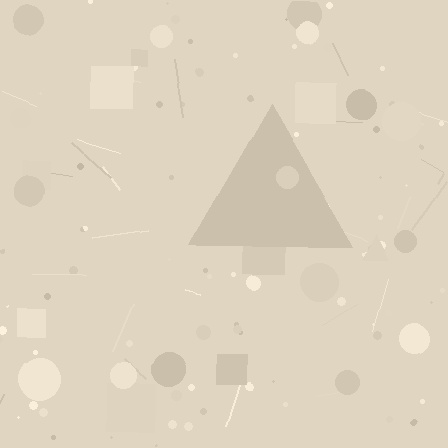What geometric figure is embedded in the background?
A triangle is embedded in the background.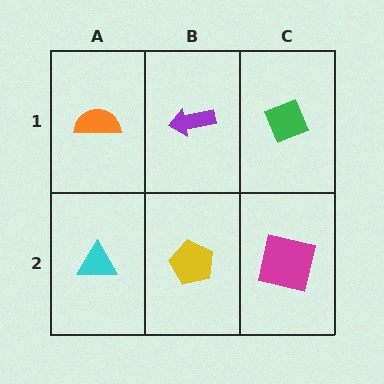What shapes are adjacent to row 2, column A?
An orange semicircle (row 1, column A), a yellow pentagon (row 2, column B).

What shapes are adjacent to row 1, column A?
A cyan triangle (row 2, column A), a purple arrow (row 1, column B).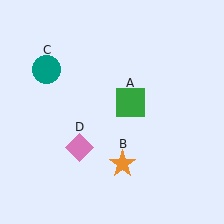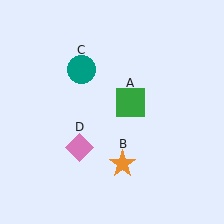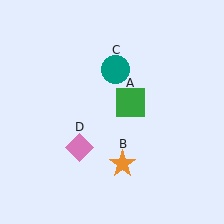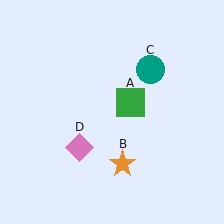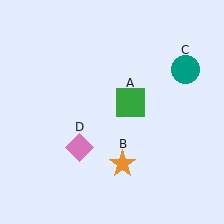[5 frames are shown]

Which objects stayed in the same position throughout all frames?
Green square (object A) and orange star (object B) and pink diamond (object D) remained stationary.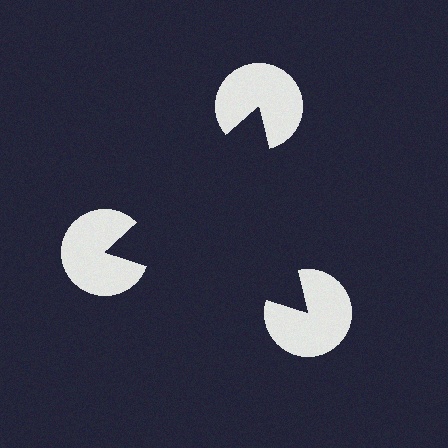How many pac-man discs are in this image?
There are 3 — one at each vertex of the illusory triangle.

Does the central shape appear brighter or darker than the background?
It typically appears slightly darker than the background, even though no actual brightness change is drawn.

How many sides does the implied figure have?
3 sides.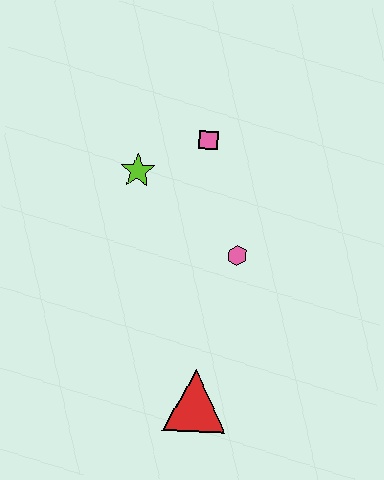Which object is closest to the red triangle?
The pink hexagon is closest to the red triangle.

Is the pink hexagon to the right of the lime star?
Yes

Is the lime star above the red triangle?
Yes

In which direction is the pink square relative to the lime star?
The pink square is to the right of the lime star.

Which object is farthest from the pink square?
The red triangle is farthest from the pink square.